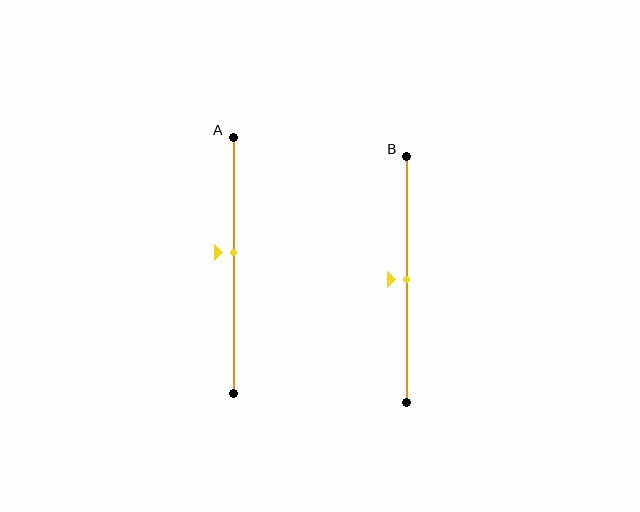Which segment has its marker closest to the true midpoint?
Segment B has its marker closest to the true midpoint.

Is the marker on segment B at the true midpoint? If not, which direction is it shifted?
Yes, the marker on segment B is at the true midpoint.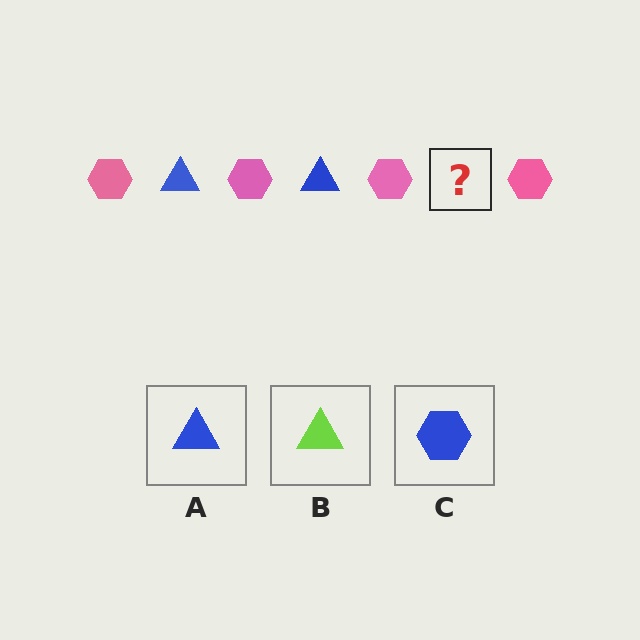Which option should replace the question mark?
Option A.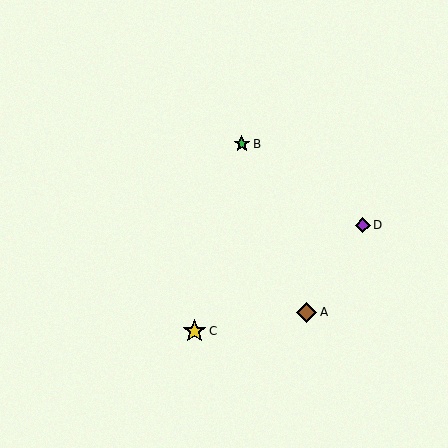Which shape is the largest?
The yellow star (labeled C) is the largest.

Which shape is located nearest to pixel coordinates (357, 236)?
The purple diamond (labeled D) at (363, 225) is nearest to that location.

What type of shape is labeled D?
Shape D is a purple diamond.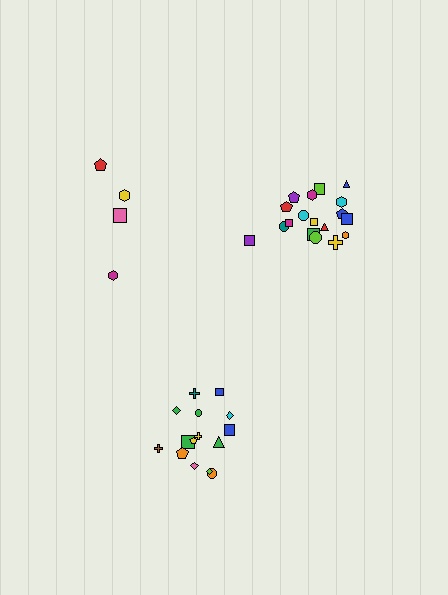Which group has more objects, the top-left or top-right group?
The top-right group.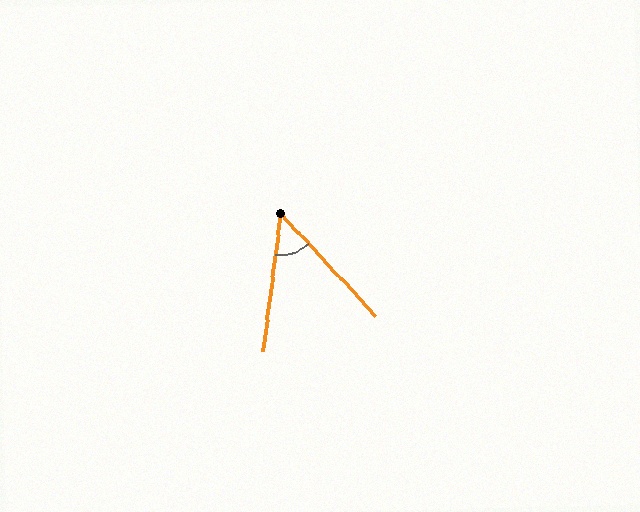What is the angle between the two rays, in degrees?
Approximately 50 degrees.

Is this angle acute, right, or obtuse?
It is acute.